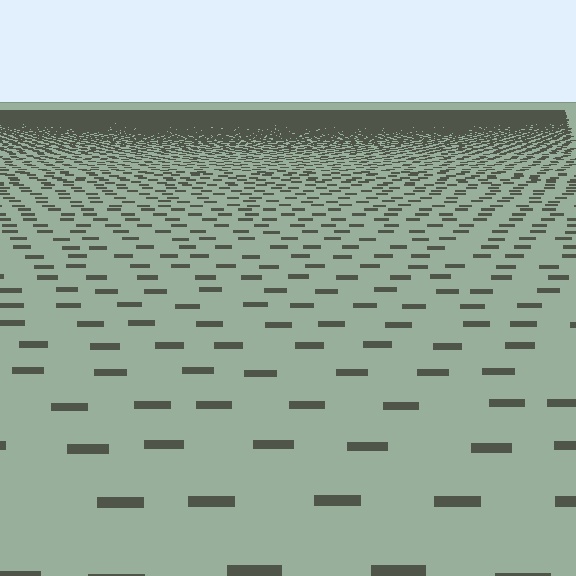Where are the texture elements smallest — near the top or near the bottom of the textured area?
Near the top.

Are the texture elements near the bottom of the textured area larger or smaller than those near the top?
Larger. Near the bottom, elements are closer to the viewer and appear at a bigger on-screen size.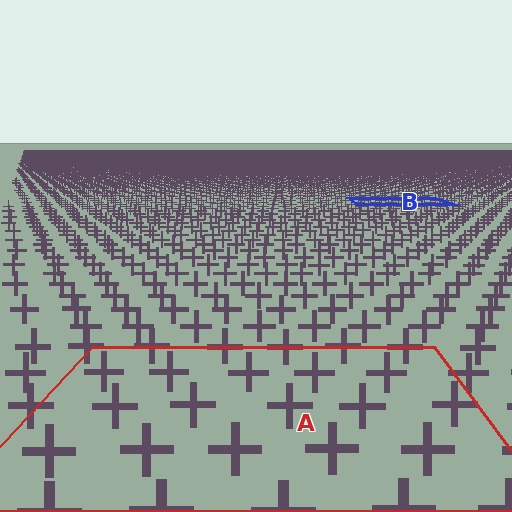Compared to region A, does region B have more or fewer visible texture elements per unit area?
Region B has more texture elements per unit area — they are packed more densely because it is farther away.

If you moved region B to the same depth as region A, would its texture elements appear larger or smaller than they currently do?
They would appear larger. At a closer depth, the same texture elements are projected at a bigger on-screen size.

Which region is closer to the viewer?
Region A is closer. The texture elements there are larger and more spread out.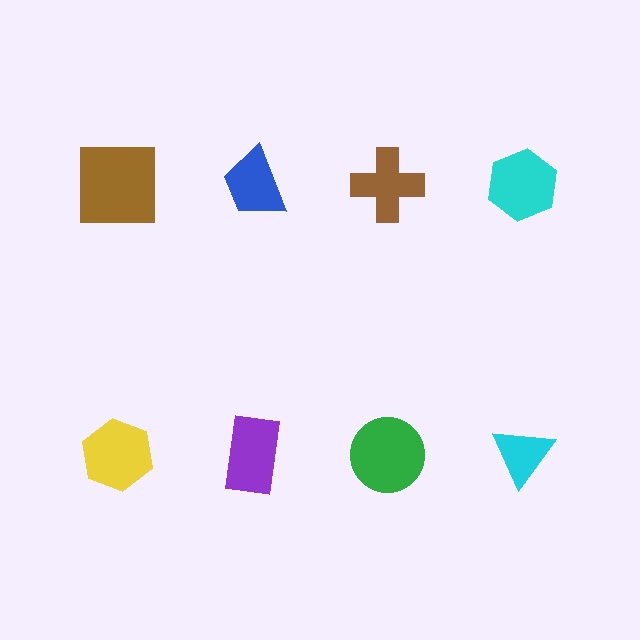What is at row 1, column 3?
A brown cross.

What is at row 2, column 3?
A green circle.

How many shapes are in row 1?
4 shapes.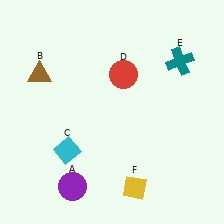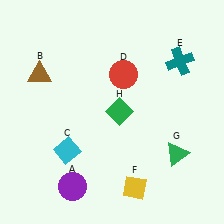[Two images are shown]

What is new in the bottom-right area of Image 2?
A green triangle (G) was added in the bottom-right area of Image 2.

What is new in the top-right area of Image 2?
A green diamond (H) was added in the top-right area of Image 2.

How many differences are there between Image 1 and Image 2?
There are 2 differences between the two images.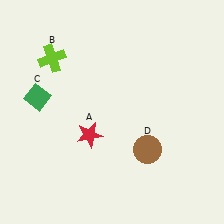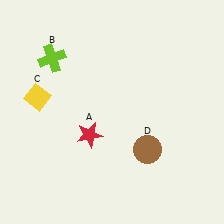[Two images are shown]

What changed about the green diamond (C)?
In Image 1, C is green. In Image 2, it changed to yellow.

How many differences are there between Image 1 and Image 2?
There is 1 difference between the two images.